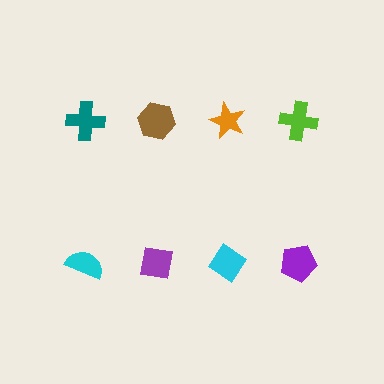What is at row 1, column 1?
A teal cross.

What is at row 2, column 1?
A cyan semicircle.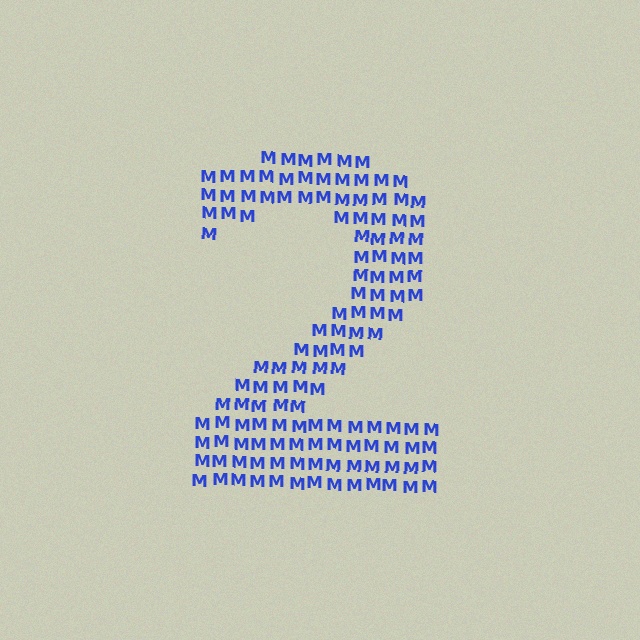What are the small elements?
The small elements are letter M's.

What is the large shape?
The large shape is the digit 2.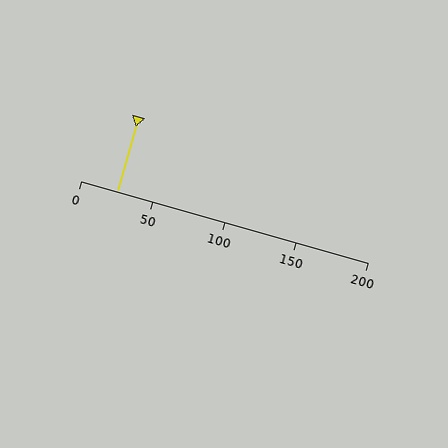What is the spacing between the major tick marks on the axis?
The major ticks are spaced 50 apart.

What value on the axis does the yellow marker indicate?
The marker indicates approximately 25.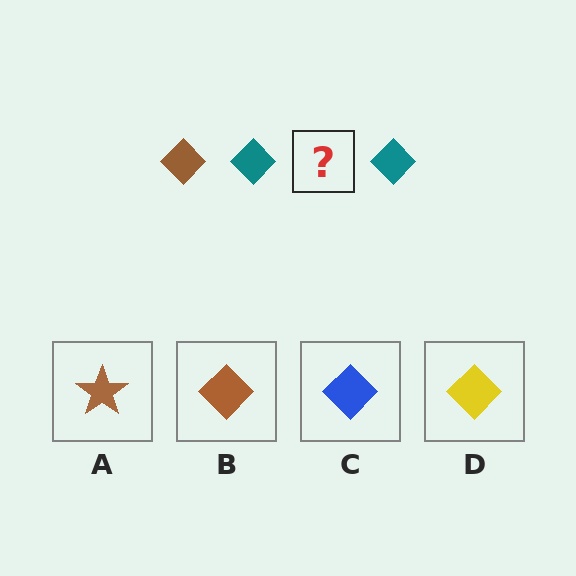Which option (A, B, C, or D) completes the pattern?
B.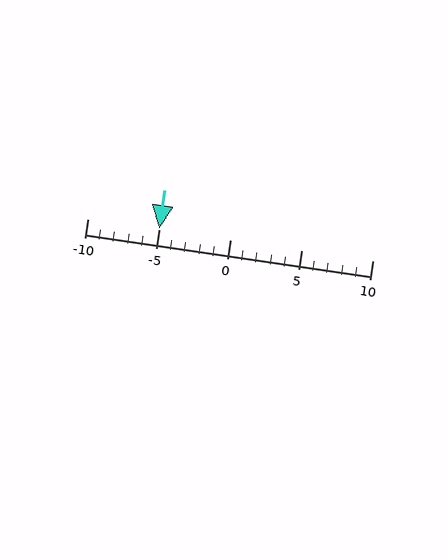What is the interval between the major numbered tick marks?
The major tick marks are spaced 5 units apart.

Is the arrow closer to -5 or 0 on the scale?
The arrow is closer to -5.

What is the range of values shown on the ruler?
The ruler shows values from -10 to 10.